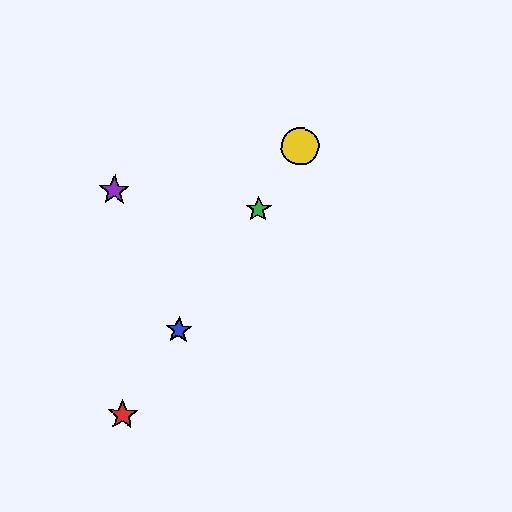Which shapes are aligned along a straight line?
The red star, the blue star, the green star, the yellow circle are aligned along a straight line.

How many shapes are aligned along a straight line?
4 shapes (the red star, the blue star, the green star, the yellow circle) are aligned along a straight line.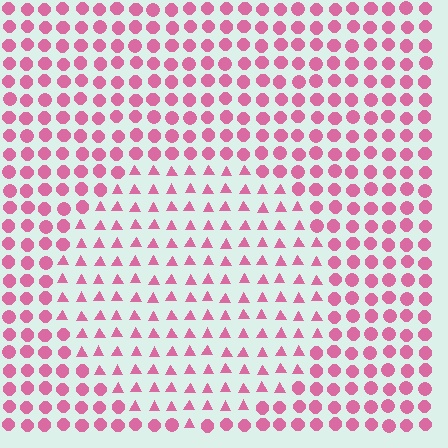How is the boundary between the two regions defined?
The boundary is defined by a change in element shape: triangles inside vs. circles outside. All elements share the same color and spacing.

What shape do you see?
I see a circle.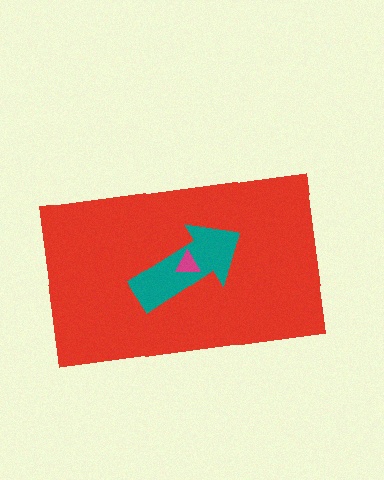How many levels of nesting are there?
3.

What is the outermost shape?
The red rectangle.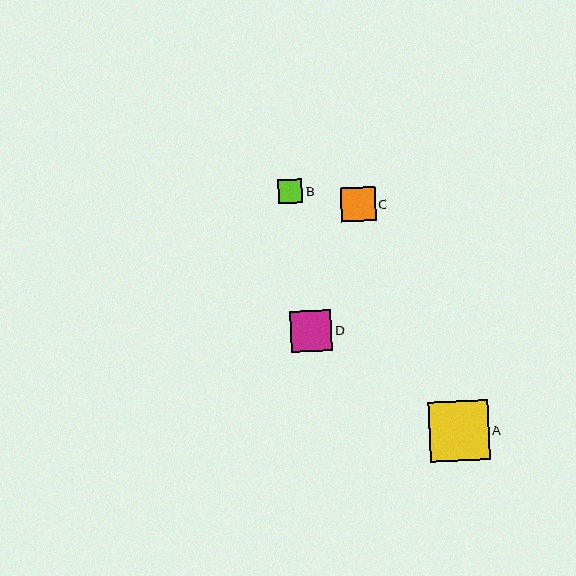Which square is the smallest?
Square B is the smallest with a size of approximately 24 pixels.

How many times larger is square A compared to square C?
Square A is approximately 1.7 times the size of square C.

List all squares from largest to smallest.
From largest to smallest: A, D, C, B.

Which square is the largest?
Square A is the largest with a size of approximately 59 pixels.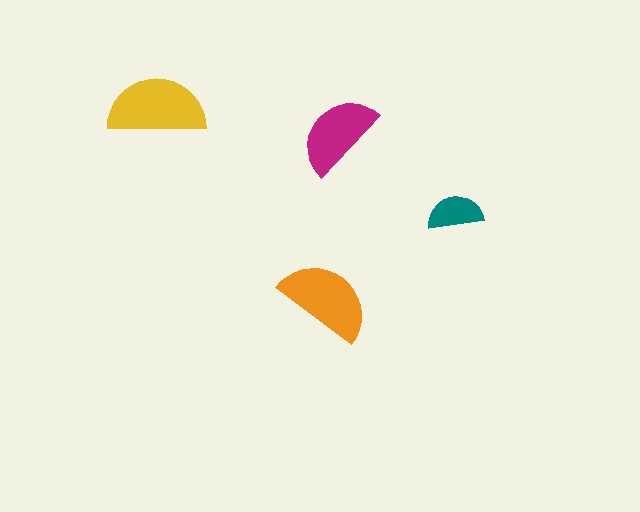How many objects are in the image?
There are 4 objects in the image.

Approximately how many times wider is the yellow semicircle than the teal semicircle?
About 2 times wider.